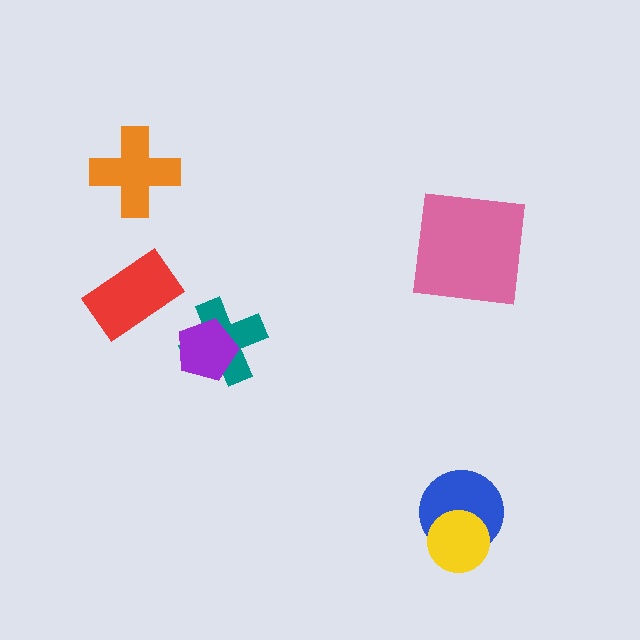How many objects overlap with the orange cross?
0 objects overlap with the orange cross.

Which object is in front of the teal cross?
The purple pentagon is in front of the teal cross.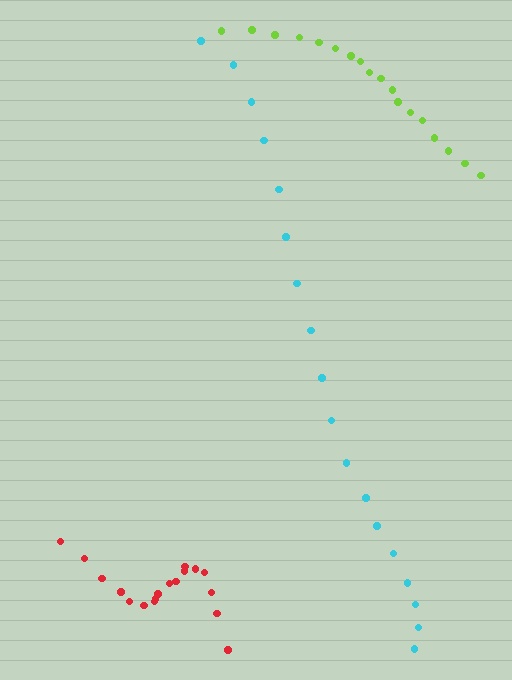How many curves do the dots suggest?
There are 3 distinct paths.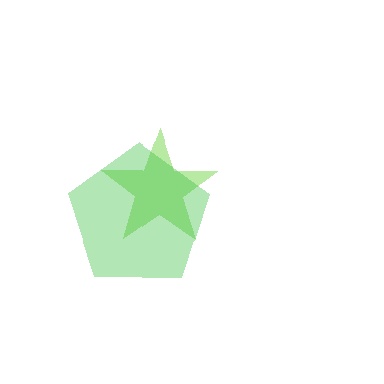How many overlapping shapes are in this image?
There are 2 overlapping shapes in the image.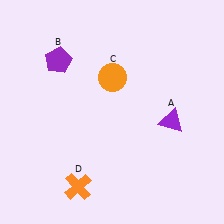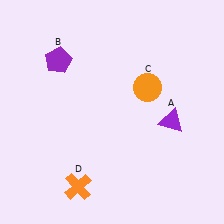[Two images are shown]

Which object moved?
The orange circle (C) moved right.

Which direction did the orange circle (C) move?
The orange circle (C) moved right.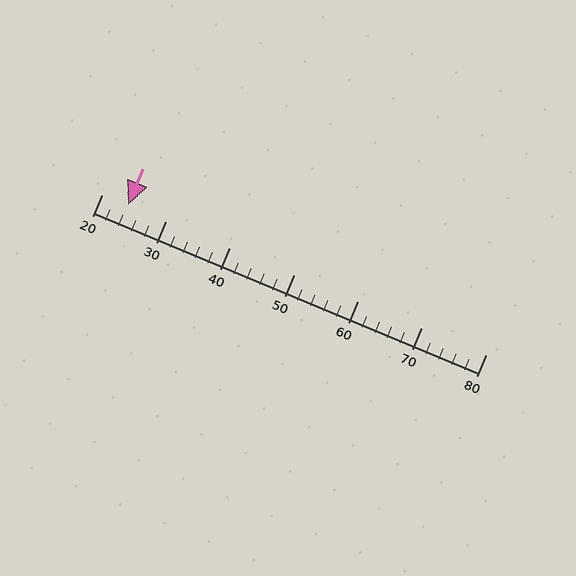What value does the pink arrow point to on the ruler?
The pink arrow points to approximately 24.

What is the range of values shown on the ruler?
The ruler shows values from 20 to 80.